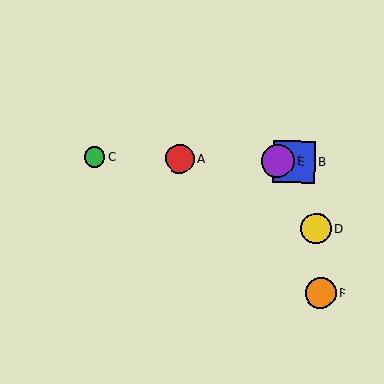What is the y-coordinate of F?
Object F is at y≈293.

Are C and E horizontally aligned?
Yes, both are at y≈157.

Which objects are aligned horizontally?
Objects A, B, C, E are aligned horizontally.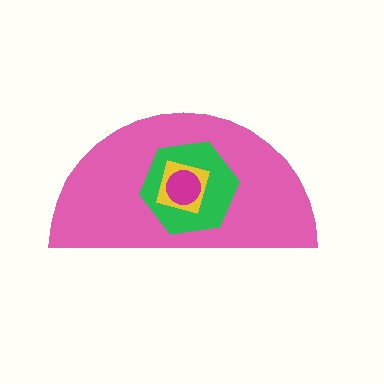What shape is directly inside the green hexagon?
The yellow square.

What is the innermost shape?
The magenta circle.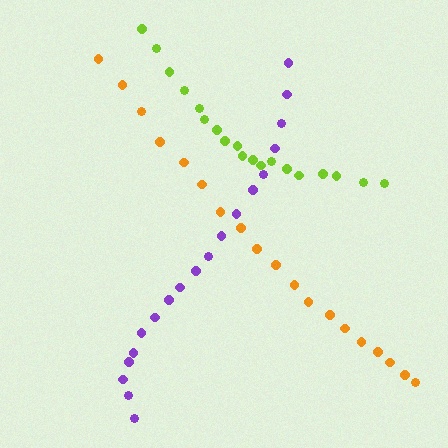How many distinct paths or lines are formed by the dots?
There are 3 distinct paths.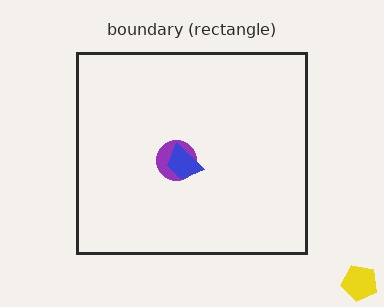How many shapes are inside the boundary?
2 inside, 1 outside.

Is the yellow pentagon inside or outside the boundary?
Outside.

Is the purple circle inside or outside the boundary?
Inside.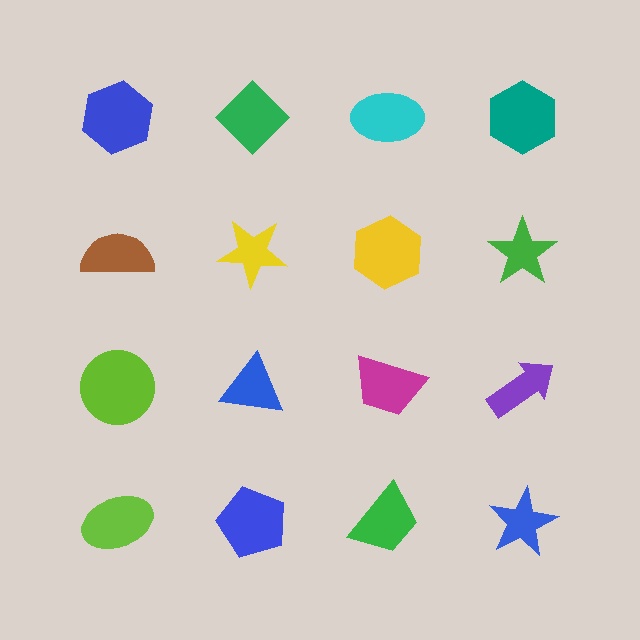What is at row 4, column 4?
A blue star.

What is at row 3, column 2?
A blue triangle.